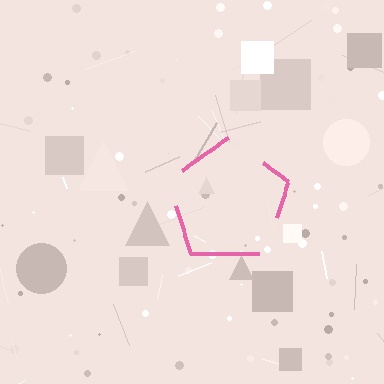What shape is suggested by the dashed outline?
The dashed outline suggests a pentagon.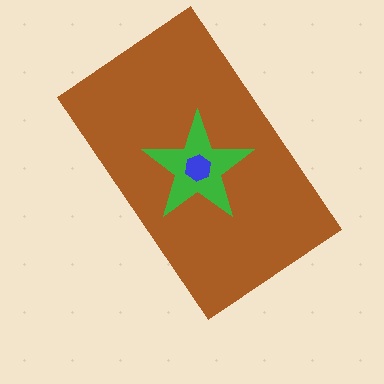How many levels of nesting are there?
3.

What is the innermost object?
The blue hexagon.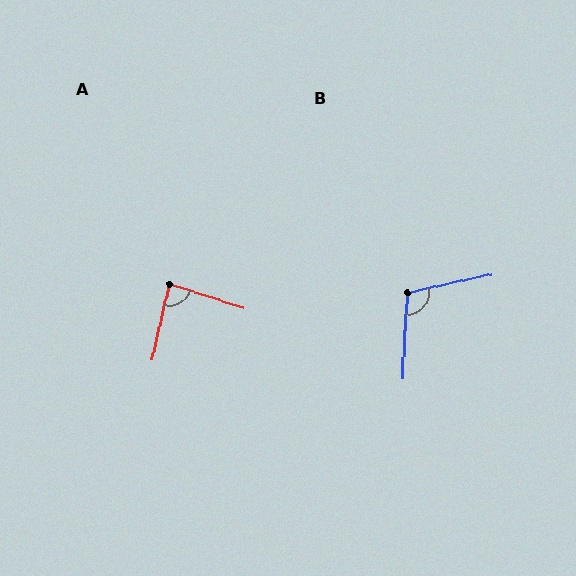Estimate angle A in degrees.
Approximately 85 degrees.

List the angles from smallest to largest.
A (85°), B (105°).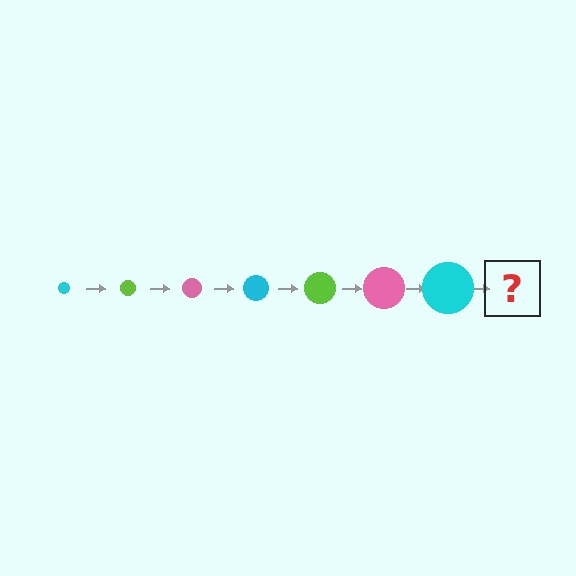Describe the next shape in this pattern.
It should be a lime circle, larger than the previous one.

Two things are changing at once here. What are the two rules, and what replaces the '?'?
The two rules are that the circle grows larger each step and the color cycles through cyan, lime, and pink. The '?' should be a lime circle, larger than the previous one.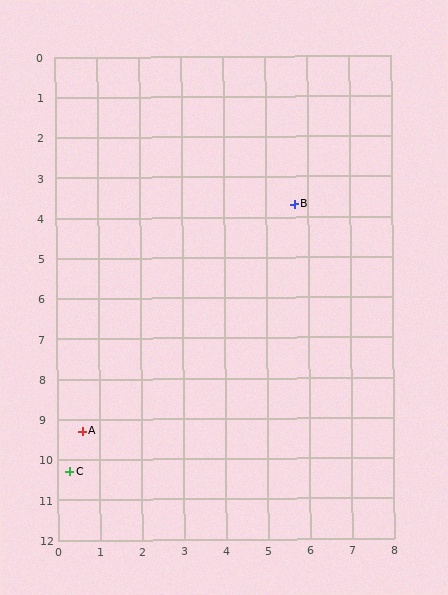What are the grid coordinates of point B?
Point B is at approximately (5.7, 3.7).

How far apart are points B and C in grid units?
Points B and C are about 8.5 grid units apart.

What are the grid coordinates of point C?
Point C is at approximately (0.3, 10.3).